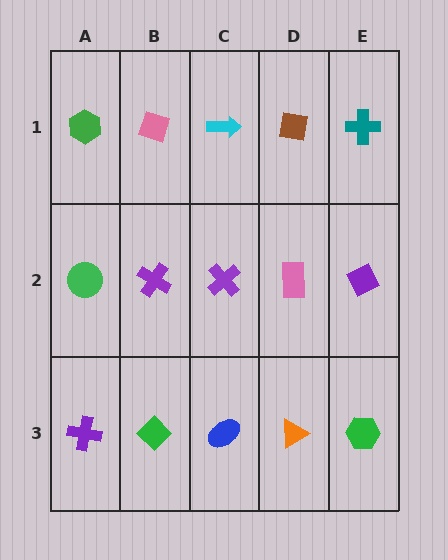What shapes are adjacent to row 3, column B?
A purple cross (row 2, column B), a purple cross (row 3, column A), a blue ellipse (row 3, column C).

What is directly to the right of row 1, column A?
A pink diamond.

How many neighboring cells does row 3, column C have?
3.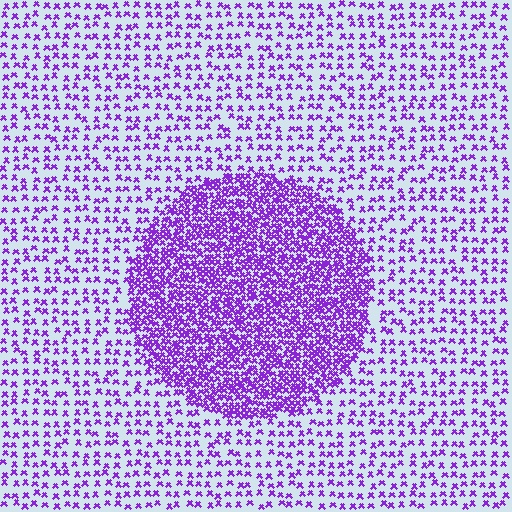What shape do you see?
I see a circle.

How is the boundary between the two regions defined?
The boundary is defined by a change in element density (approximately 2.7x ratio). All elements are the same color, size, and shape.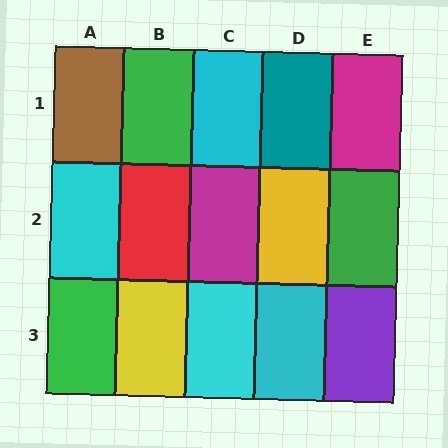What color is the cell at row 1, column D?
Teal.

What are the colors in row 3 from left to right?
Green, yellow, cyan, cyan, purple.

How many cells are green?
3 cells are green.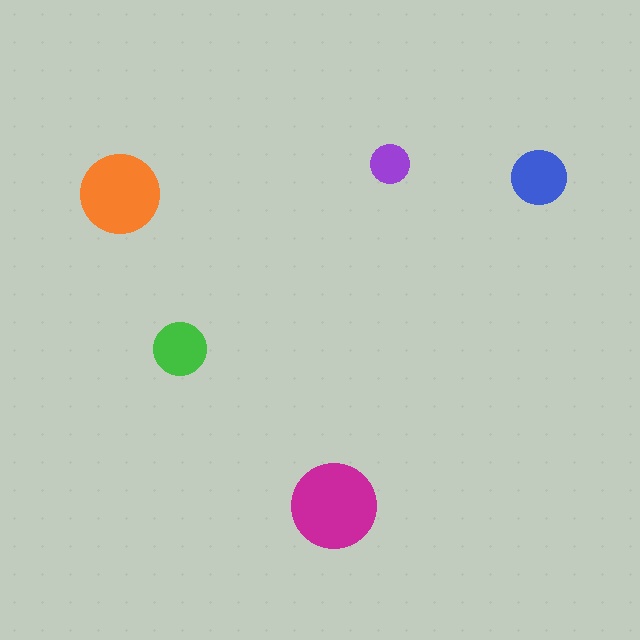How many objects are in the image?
There are 5 objects in the image.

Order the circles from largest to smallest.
the magenta one, the orange one, the blue one, the green one, the purple one.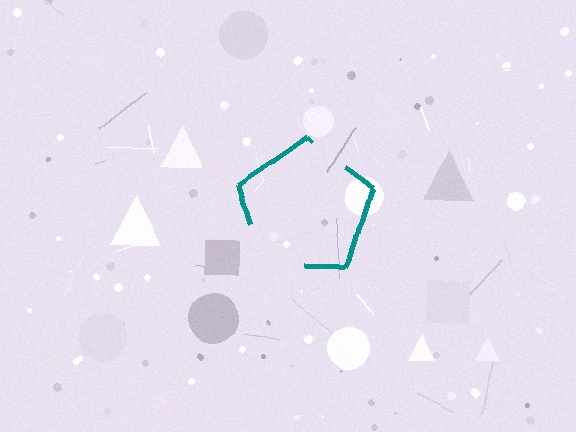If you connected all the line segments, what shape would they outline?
They would outline a pentagon.